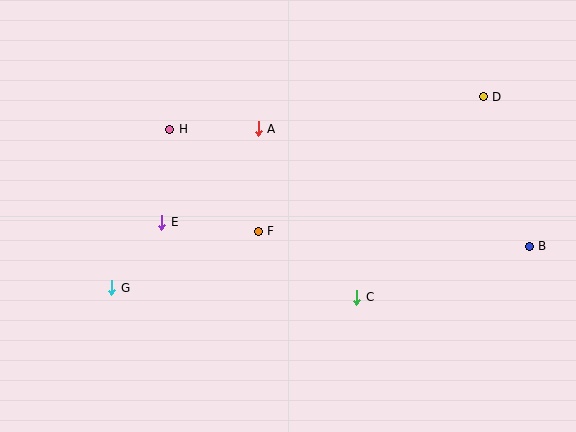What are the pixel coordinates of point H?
Point H is at (170, 129).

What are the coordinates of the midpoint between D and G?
The midpoint between D and G is at (297, 192).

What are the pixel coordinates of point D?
Point D is at (483, 97).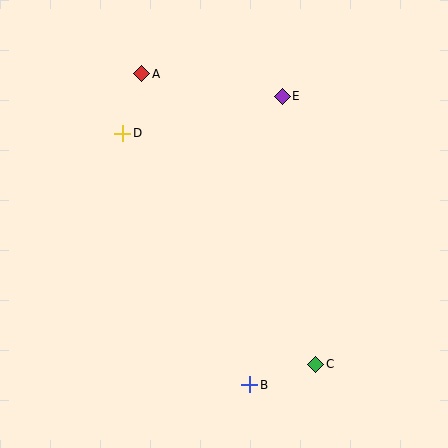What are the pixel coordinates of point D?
Point D is at (123, 133).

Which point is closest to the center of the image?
Point D at (123, 133) is closest to the center.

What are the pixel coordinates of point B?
Point B is at (250, 385).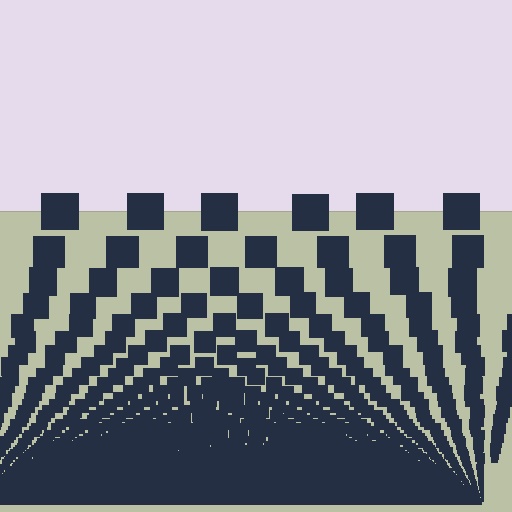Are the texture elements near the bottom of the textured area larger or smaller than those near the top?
Smaller. The gradient is inverted — elements near the bottom are smaller and denser.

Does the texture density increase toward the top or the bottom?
Density increases toward the bottom.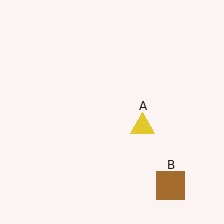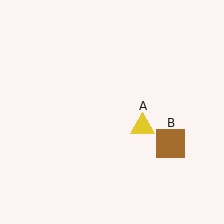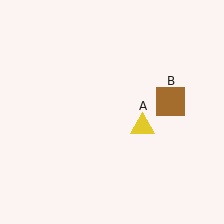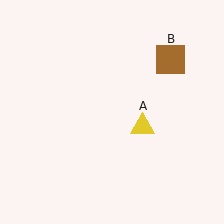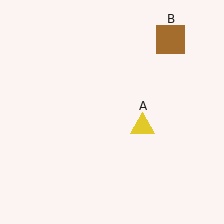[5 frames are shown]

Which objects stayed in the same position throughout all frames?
Yellow triangle (object A) remained stationary.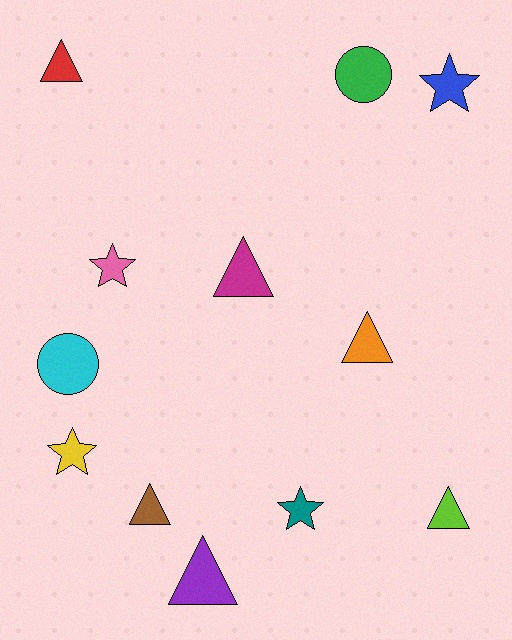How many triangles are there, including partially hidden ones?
There are 6 triangles.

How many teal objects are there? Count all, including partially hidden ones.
There is 1 teal object.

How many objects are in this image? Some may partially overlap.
There are 12 objects.